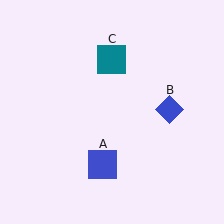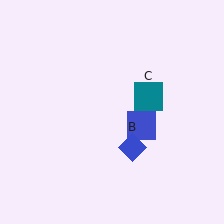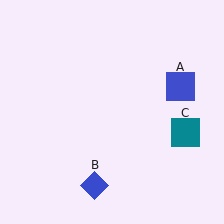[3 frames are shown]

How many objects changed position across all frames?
3 objects changed position: blue square (object A), blue diamond (object B), teal square (object C).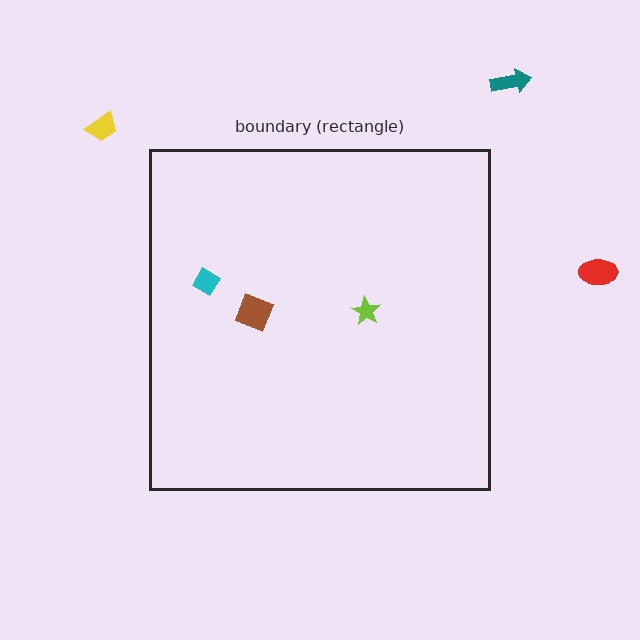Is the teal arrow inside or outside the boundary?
Outside.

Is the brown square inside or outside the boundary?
Inside.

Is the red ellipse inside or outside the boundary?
Outside.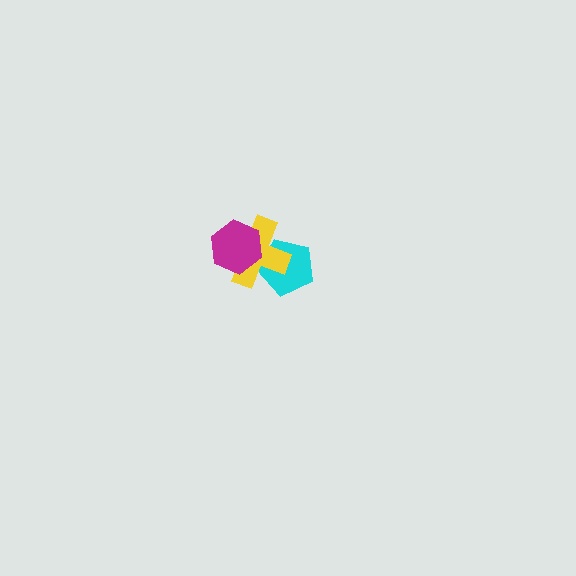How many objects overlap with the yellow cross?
2 objects overlap with the yellow cross.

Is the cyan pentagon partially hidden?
Yes, it is partially covered by another shape.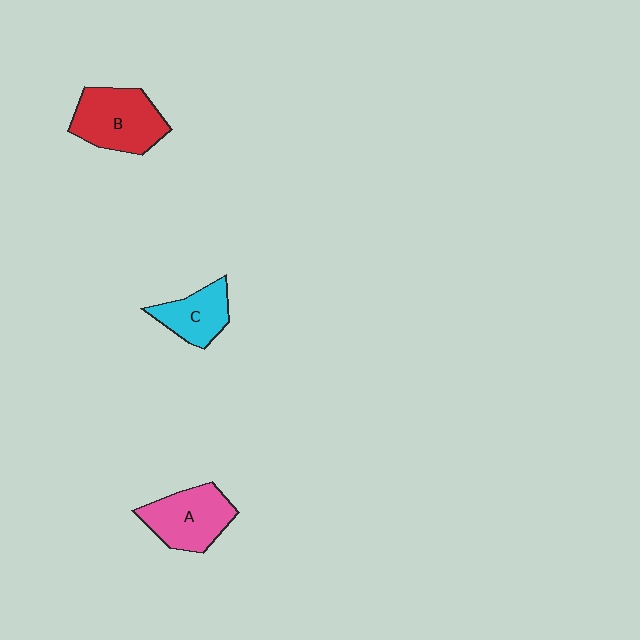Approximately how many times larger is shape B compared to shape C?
Approximately 1.5 times.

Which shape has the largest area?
Shape B (red).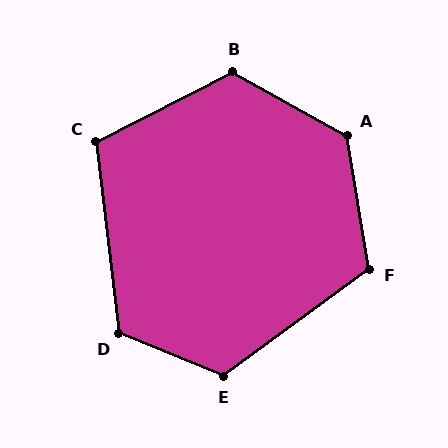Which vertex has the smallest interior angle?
C, at approximately 110 degrees.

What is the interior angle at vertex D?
Approximately 119 degrees (obtuse).